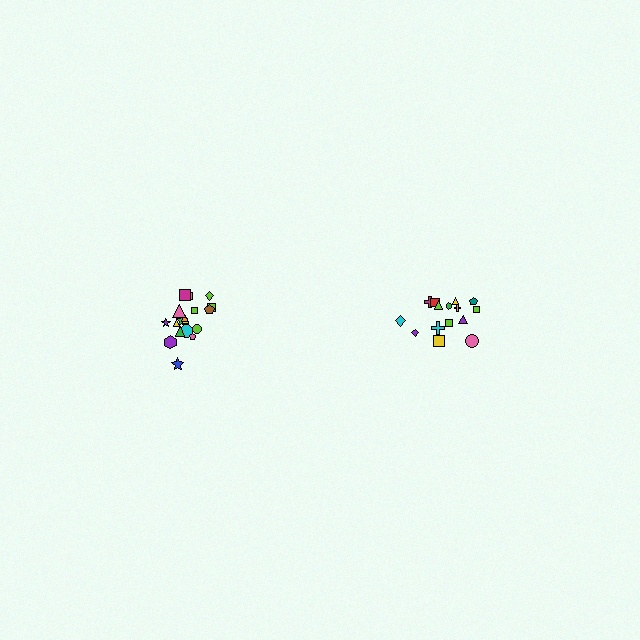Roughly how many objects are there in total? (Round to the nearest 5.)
Roughly 35 objects in total.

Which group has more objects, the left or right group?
The left group.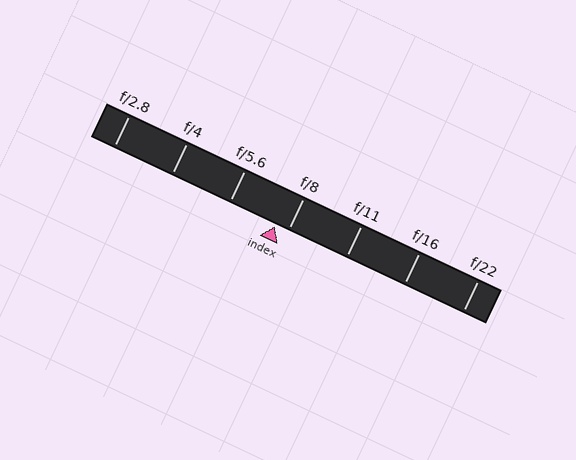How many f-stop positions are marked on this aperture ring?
There are 7 f-stop positions marked.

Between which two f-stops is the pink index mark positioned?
The index mark is between f/5.6 and f/8.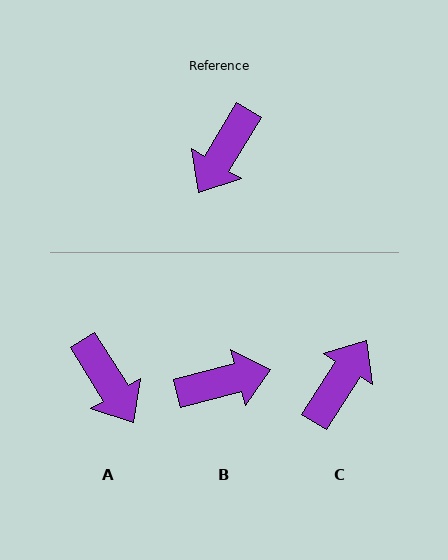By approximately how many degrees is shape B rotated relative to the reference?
Approximately 136 degrees counter-clockwise.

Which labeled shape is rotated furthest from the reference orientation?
C, about 179 degrees away.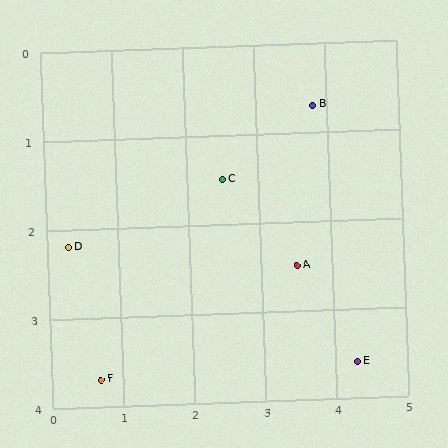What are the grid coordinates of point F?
Point F is at approximately (0.7, 3.7).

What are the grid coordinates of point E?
Point E is at approximately (4.3, 3.6).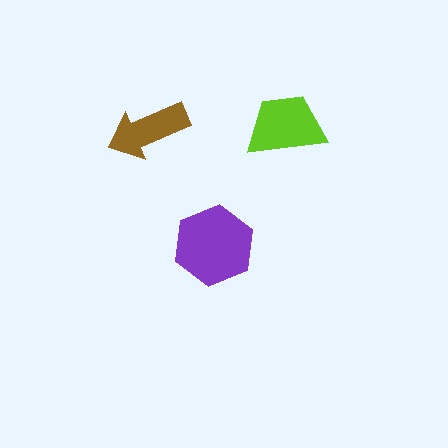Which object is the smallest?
The brown arrow.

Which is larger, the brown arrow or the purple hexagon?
The purple hexagon.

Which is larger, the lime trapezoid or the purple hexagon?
The purple hexagon.